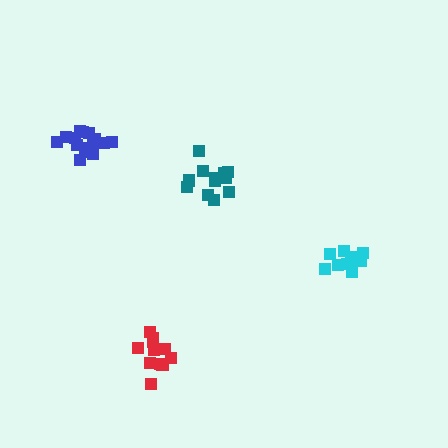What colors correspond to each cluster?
The clusters are colored: blue, red, teal, cyan.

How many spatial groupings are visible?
There are 4 spatial groupings.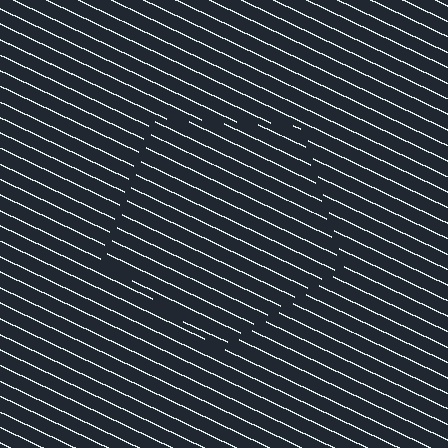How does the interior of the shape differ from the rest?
The interior of the shape contains the same grating, shifted by half a period — the contour is defined by the phase discontinuity where line-ends from the inner and outer gratings abut.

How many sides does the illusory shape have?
5 sides — the line-ends trace a pentagon.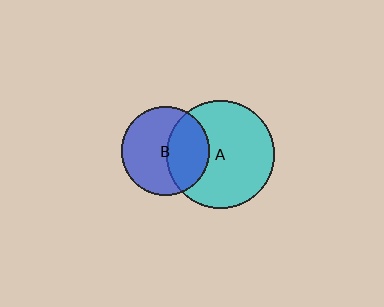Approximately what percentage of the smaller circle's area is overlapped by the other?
Approximately 40%.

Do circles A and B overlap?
Yes.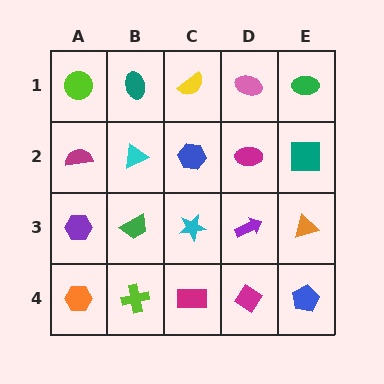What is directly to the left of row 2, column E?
A magenta ellipse.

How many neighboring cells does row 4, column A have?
2.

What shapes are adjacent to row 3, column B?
A cyan triangle (row 2, column B), a lime cross (row 4, column B), a purple hexagon (row 3, column A), a cyan star (row 3, column C).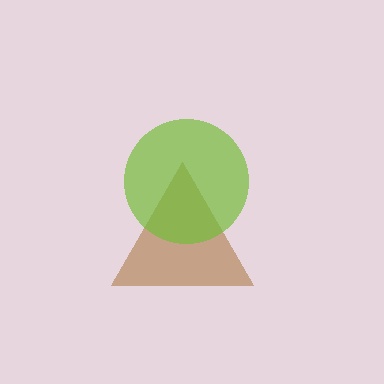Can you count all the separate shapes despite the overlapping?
Yes, there are 2 separate shapes.